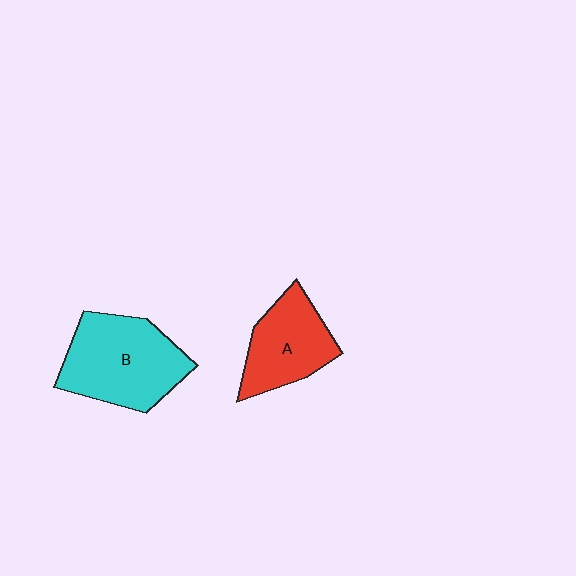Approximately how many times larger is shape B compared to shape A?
Approximately 1.4 times.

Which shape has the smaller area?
Shape A (red).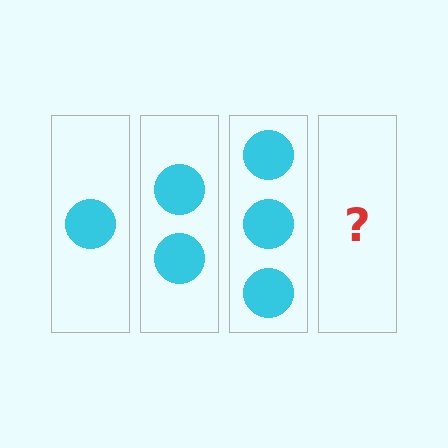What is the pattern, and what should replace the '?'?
The pattern is that each step adds one more circle. The '?' should be 4 circles.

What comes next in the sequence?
The next element should be 4 circles.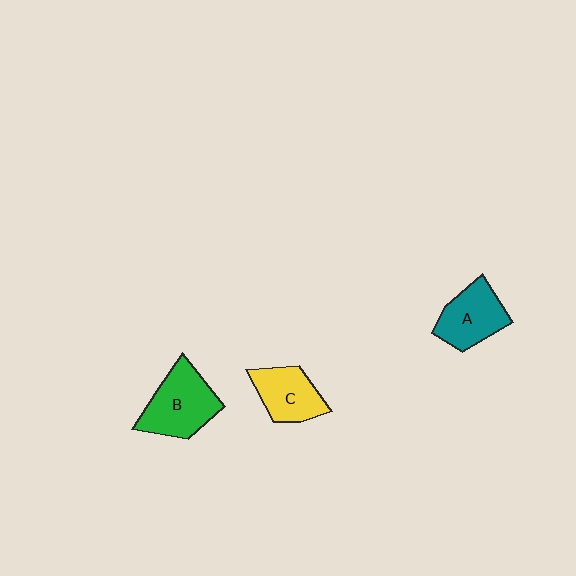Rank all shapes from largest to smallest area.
From largest to smallest: B (green), A (teal), C (yellow).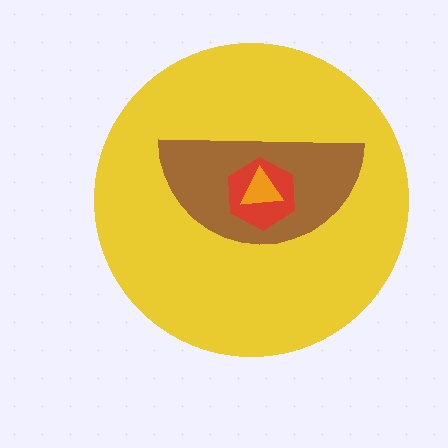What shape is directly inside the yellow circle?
The brown semicircle.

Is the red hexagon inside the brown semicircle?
Yes.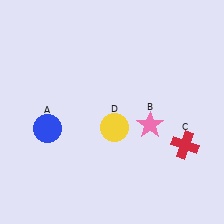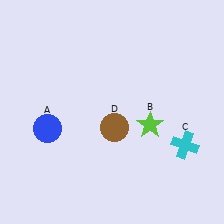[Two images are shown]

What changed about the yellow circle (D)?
In Image 1, D is yellow. In Image 2, it changed to brown.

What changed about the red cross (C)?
In Image 1, C is red. In Image 2, it changed to cyan.